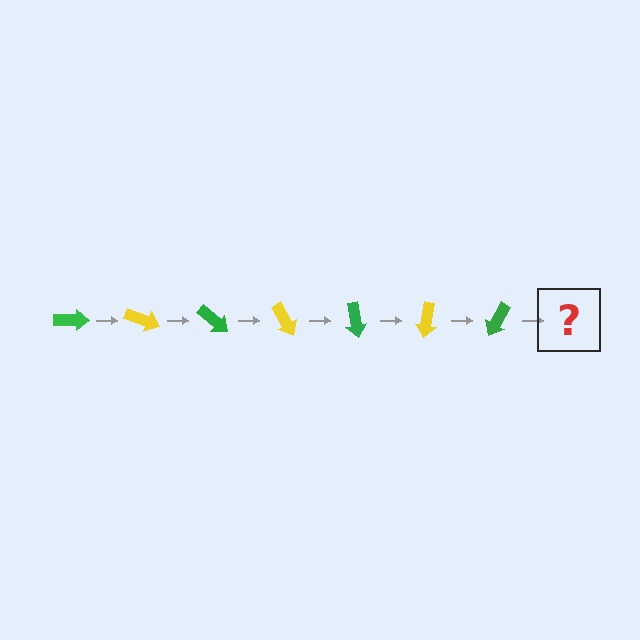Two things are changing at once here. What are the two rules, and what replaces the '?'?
The two rules are that it rotates 20 degrees each step and the color cycles through green and yellow. The '?' should be a yellow arrow, rotated 140 degrees from the start.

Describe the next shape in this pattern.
It should be a yellow arrow, rotated 140 degrees from the start.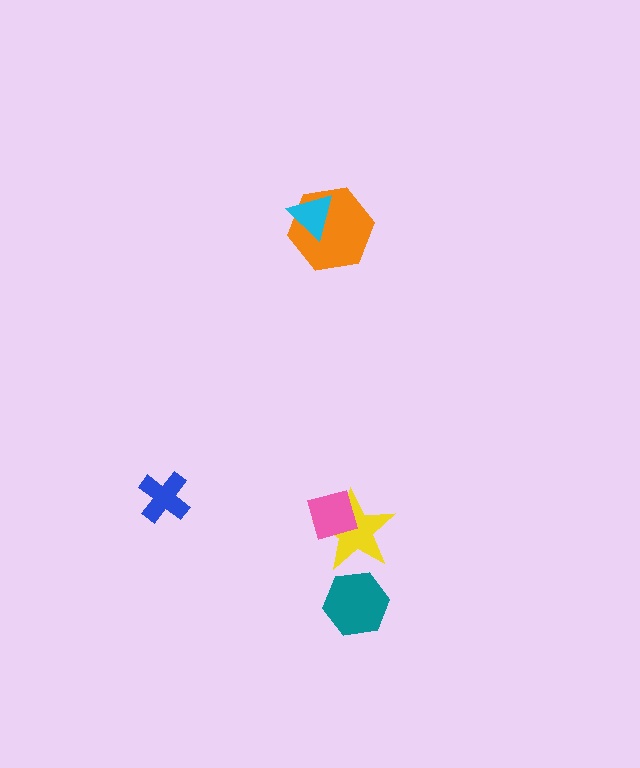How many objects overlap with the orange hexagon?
1 object overlaps with the orange hexagon.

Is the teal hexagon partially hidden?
No, no other shape covers it.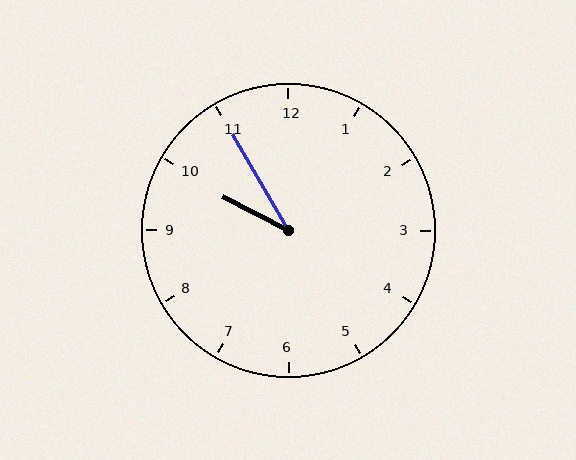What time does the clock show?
9:55.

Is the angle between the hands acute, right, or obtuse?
It is acute.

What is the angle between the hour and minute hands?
Approximately 32 degrees.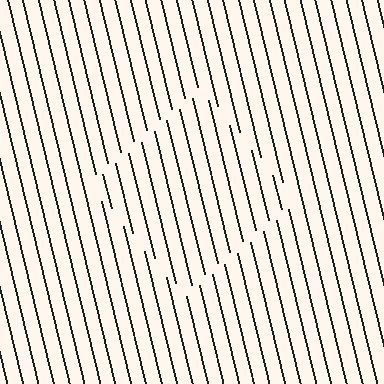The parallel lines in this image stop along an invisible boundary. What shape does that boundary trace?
An illusory square. The interior of the shape contains the same grating, shifted by half a period — the contour is defined by the phase discontinuity where line-ends from the inner and outer gratings abut.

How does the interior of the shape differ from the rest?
The interior of the shape contains the same grating, shifted by half a period — the contour is defined by the phase discontinuity where line-ends from the inner and outer gratings abut.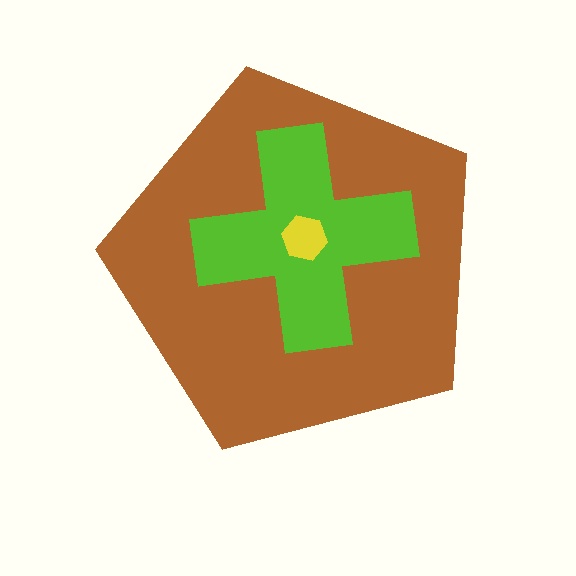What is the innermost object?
The yellow hexagon.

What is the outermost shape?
The brown pentagon.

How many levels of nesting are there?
3.